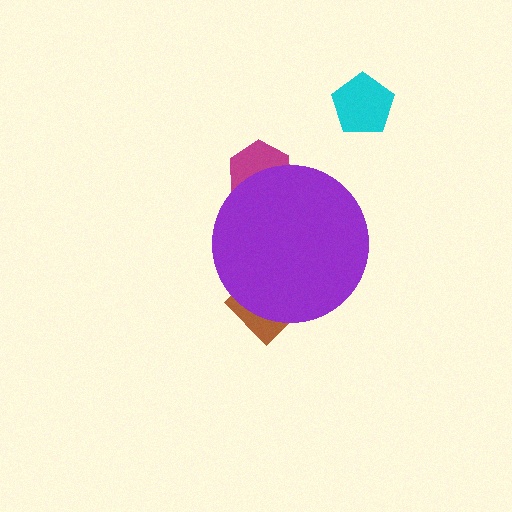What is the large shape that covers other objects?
A purple circle.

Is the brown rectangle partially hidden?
Yes, the brown rectangle is partially hidden behind the purple circle.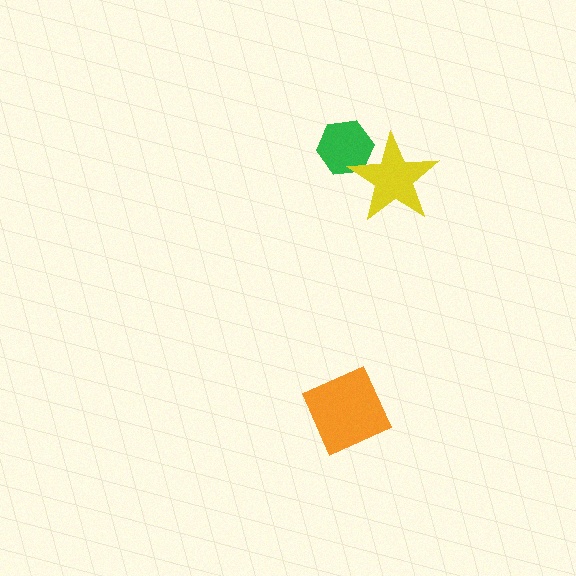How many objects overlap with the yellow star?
1 object overlaps with the yellow star.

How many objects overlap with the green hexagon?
1 object overlaps with the green hexagon.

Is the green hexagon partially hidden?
Yes, it is partially covered by another shape.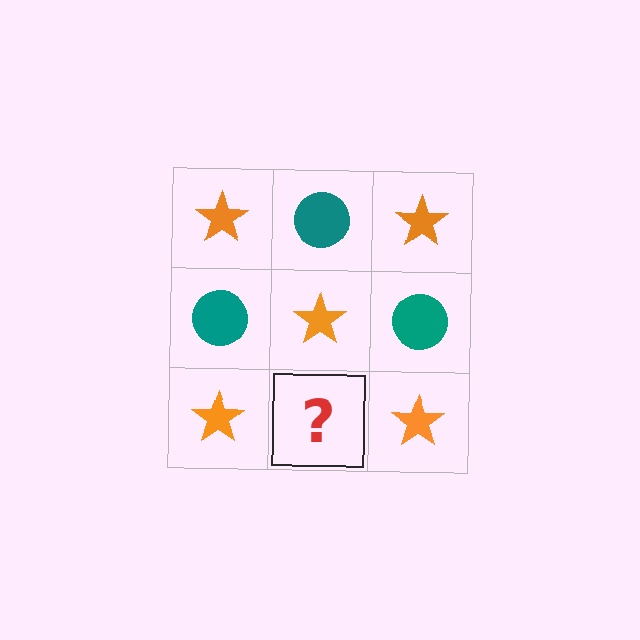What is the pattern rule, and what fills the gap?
The rule is that it alternates orange star and teal circle in a checkerboard pattern. The gap should be filled with a teal circle.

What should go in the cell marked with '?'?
The missing cell should contain a teal circle.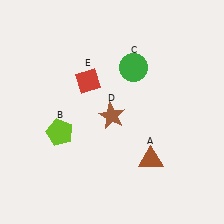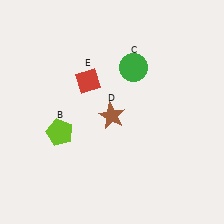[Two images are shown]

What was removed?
The brown triangle (A) was removed in Image 2.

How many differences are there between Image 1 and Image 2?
There is 1 difference between the two images.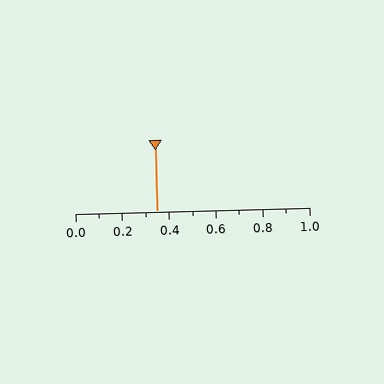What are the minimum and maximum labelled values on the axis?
The axis runs from 0.0 to 1.0.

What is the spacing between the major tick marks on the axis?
The major ticks are spaced 0.2 apart.